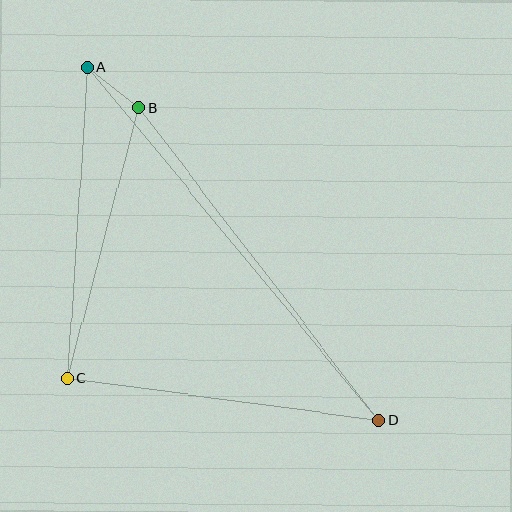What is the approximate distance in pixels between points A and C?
The distance between A and C is approximately 311 pixels.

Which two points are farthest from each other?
Points A and D are farthest from each other.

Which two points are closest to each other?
Points A and B are closest to each other.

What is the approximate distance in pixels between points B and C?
The distance between B and C is approximately 280 pixels.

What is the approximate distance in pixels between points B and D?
The distance between B and D is approximately 394 pixels.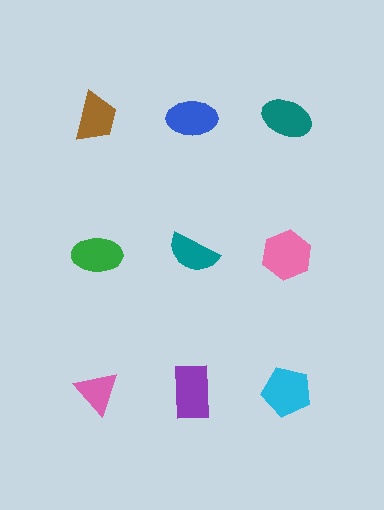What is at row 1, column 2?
A blue ellipse.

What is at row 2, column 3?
A pink hexagon.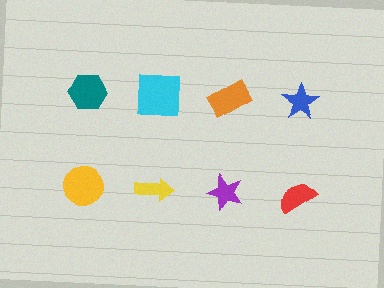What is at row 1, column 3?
An orange rectangle.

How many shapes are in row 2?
4 shapes.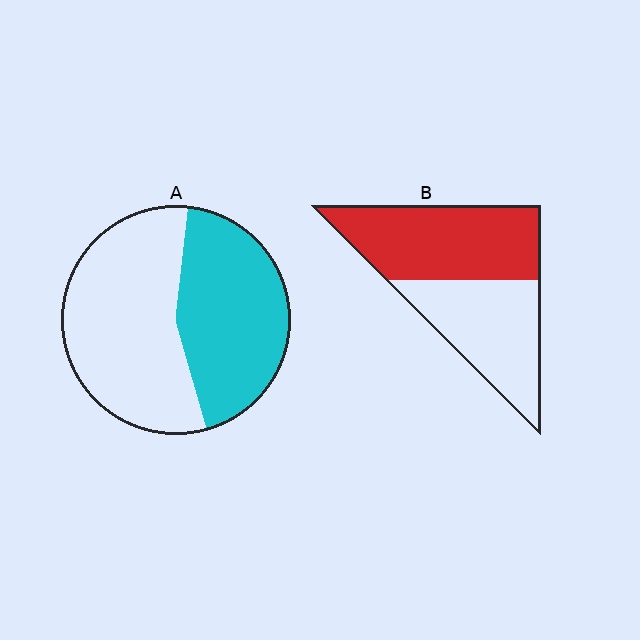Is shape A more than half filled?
No.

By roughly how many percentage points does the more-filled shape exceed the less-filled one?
By roughly 10 percentage points (B over A).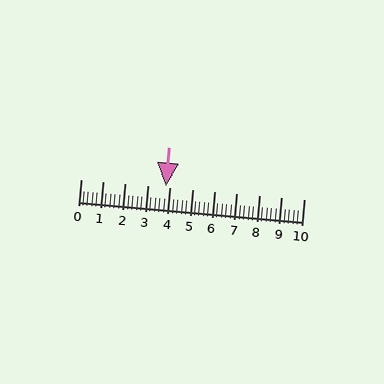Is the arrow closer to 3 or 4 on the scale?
The arrow is closer to 4.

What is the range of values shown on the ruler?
The ruler shows values from 0 to 10.